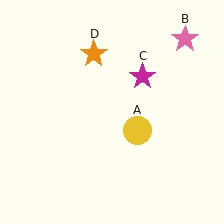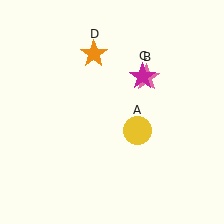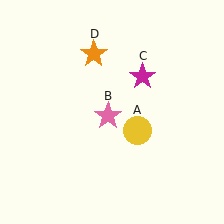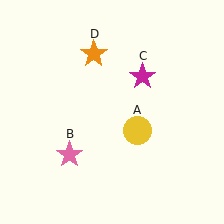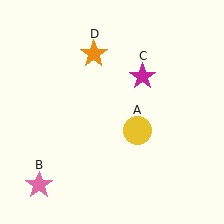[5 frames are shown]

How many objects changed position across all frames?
1 object changed position: pink star (object B).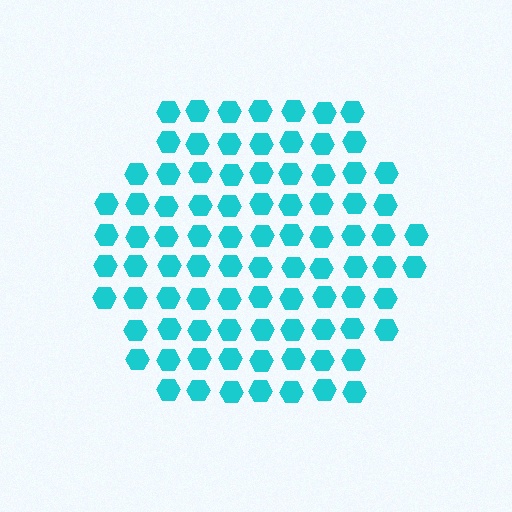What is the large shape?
The large shape is a hexagon.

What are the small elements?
The small elements are hexagons.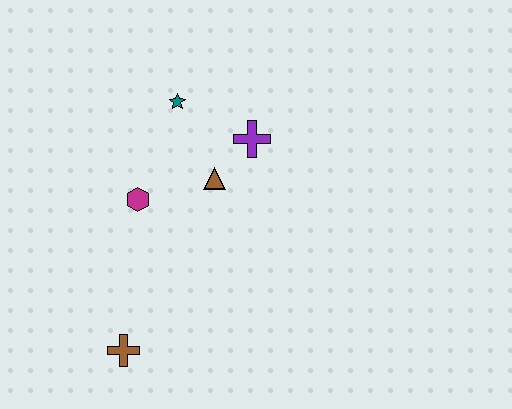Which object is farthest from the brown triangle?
The brown cross is farthest from the brown triangle.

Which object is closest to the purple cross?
The brown triangle is closest to the purple cross.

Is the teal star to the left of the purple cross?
Yes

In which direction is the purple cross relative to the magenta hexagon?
The purple cross is to the right of the magenta hexagon.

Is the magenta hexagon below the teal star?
Yes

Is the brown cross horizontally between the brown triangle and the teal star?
No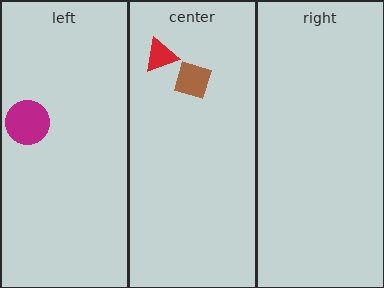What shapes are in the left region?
The magenta circle.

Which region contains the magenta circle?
The left region.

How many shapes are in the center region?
2.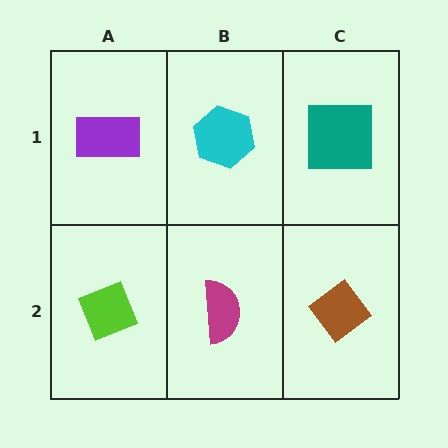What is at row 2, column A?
A lime diamond.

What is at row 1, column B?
A cyan hexagon.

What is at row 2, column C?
A brown diamond.